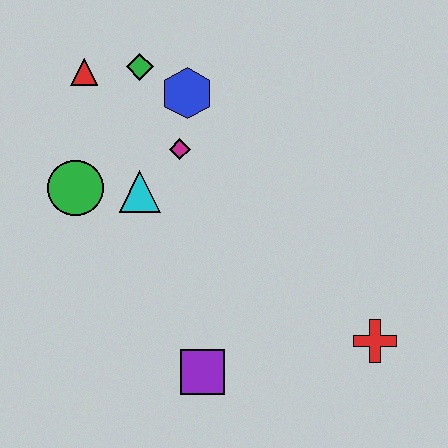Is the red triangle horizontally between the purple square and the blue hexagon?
No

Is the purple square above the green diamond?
No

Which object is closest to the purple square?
The red cross is closest to the purple square.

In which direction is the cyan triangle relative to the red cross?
The cyan triangle is to the left of the red cross.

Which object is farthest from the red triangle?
The red cross is farthest from the red triangle.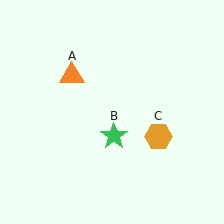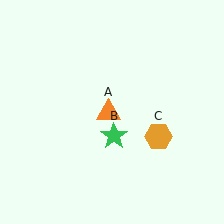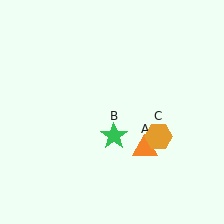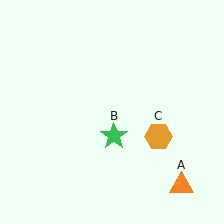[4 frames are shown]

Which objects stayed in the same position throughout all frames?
Green star (object B) and orange hexagon (object C) remained stationary.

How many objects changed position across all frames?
1 object changed position: orange triangle (object A).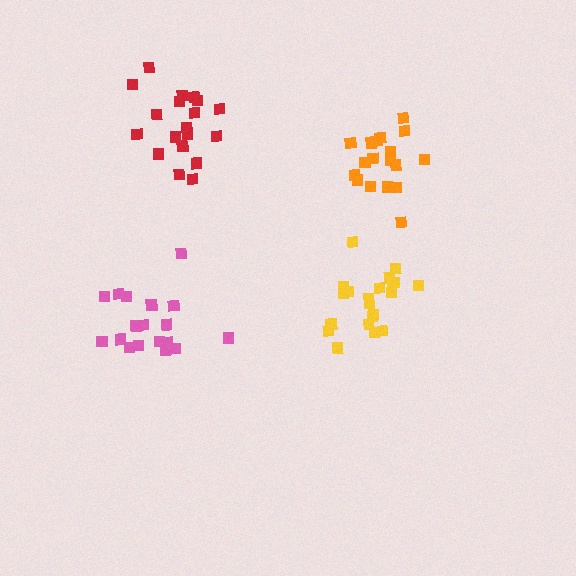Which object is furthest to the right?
The orange cluster is rightmost.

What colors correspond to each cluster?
The clusters are colored: red, pink, orange, yellow.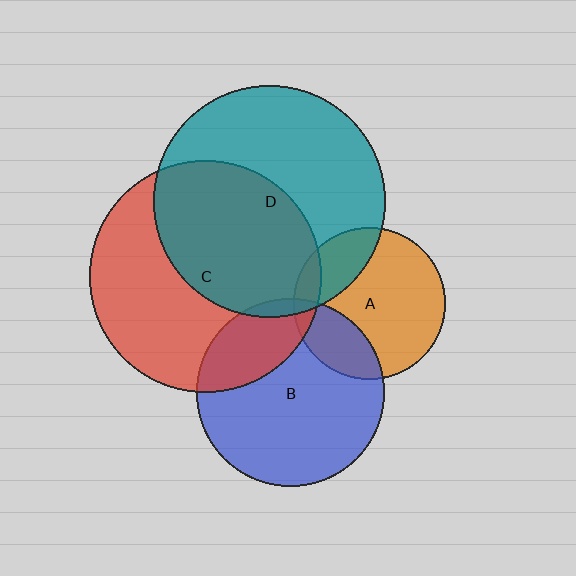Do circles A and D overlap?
Yes.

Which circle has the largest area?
Circle D (teal).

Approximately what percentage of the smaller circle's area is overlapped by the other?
Approximately 25%.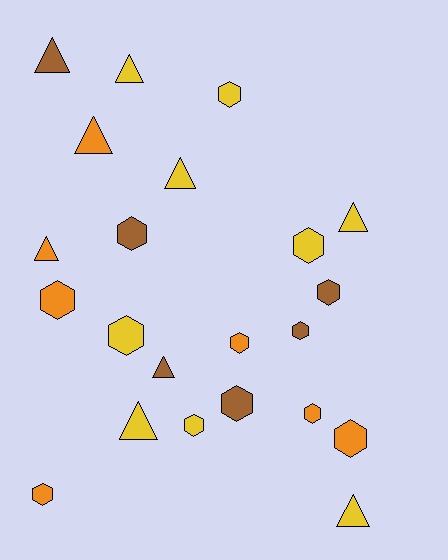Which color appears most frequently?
Yellow, with 9 objects.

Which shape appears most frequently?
Hexagon, with 13 objects.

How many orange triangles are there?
There are 2 orange triangles.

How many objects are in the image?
There are 22 objects.